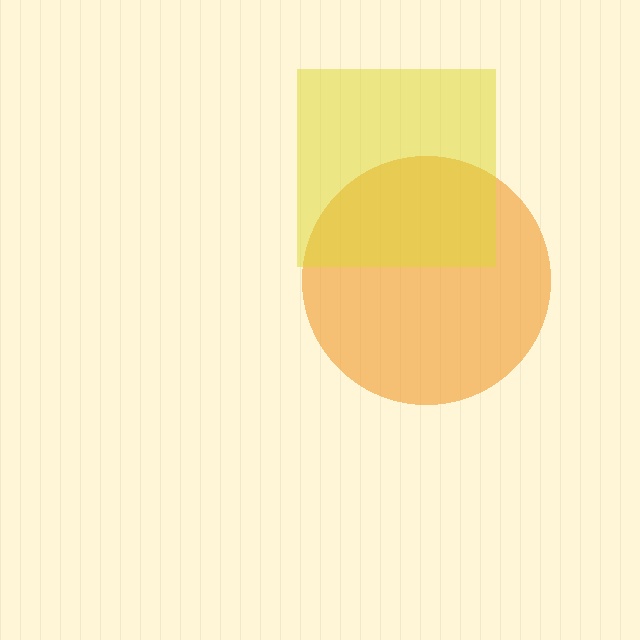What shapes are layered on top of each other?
The layered shapes are: an orange circle, a yellow square.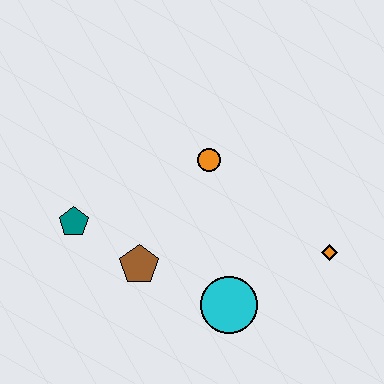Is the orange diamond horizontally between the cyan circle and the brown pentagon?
No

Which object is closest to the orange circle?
The brown pentagon is closest to the orange circle.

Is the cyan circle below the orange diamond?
Yes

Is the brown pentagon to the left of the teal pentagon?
No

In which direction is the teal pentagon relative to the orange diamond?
The teal pentagon is to the left of the orange diamond.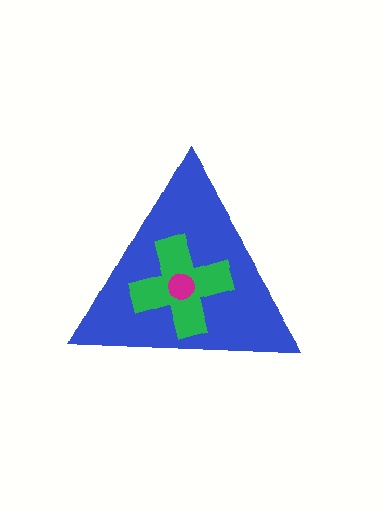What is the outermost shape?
The blue triangle.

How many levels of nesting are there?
3.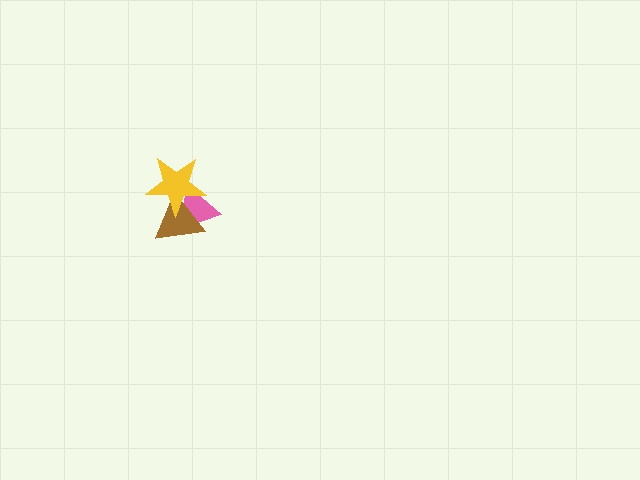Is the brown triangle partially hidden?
Yes, it is partially covered by another shape.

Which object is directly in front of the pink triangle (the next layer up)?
The brown triangle is directly in front of the pink triangle.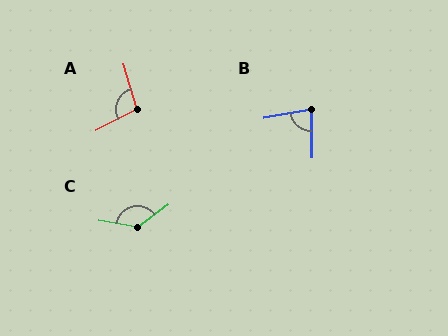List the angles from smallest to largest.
B (80°), A (101°), C (134°).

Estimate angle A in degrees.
Approximately 101 degrees.